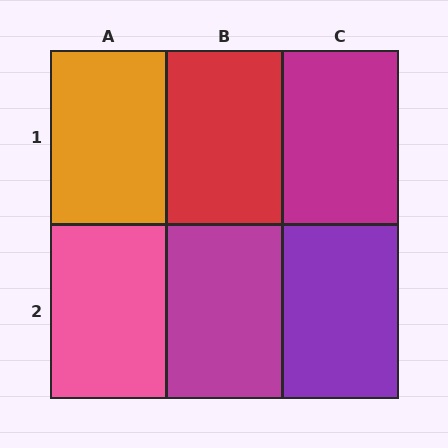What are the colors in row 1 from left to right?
Orange, red, magenta.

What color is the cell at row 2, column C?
Purple.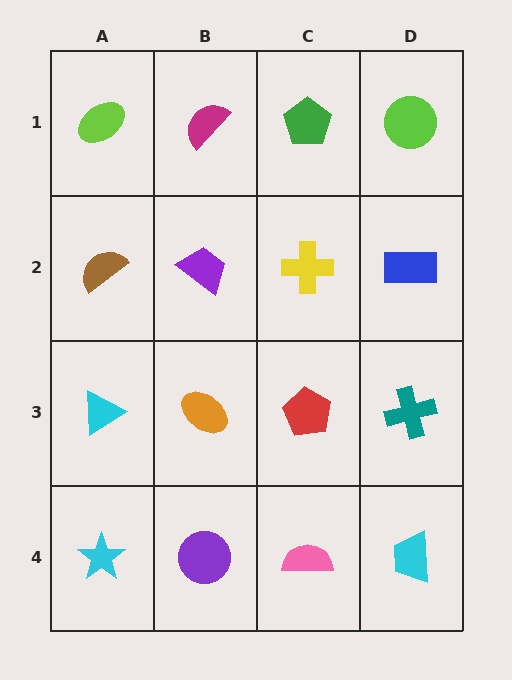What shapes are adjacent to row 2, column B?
A magenta semicircle (row 1, column B), an orange ellipse (row 3, column B), a brown semicircle (row 2, column A), a yellow cross (row 2, column C).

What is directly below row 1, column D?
A blue rectangle.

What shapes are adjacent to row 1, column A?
A brown semicircle (row 2, column A), a magenta semicircle (row 1, column B).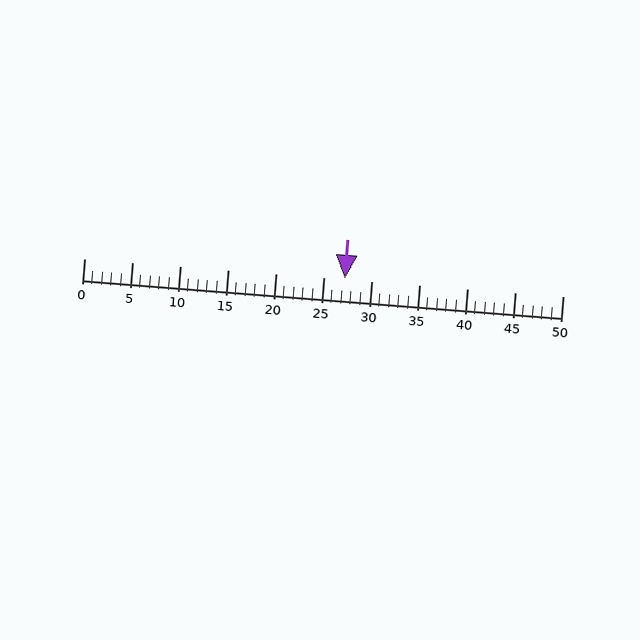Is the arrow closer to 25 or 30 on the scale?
The arrow is closer to 25.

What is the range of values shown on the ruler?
The ruler shows values from 0 to 50.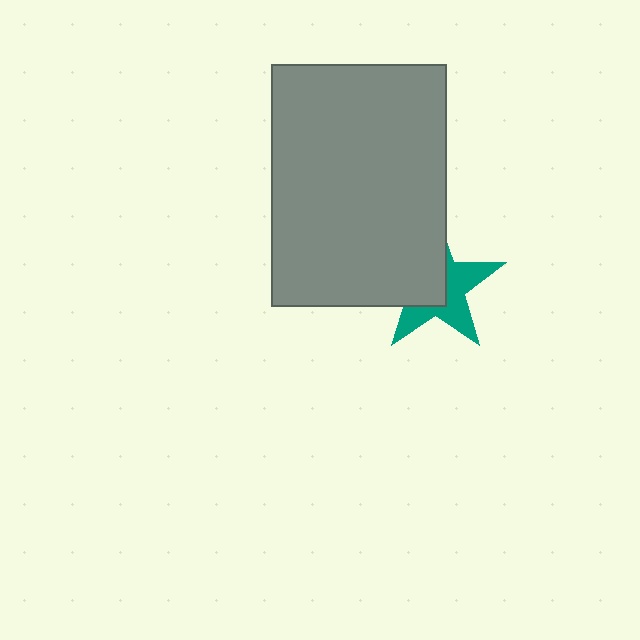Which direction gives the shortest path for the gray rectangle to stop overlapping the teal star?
Moving toward the upper-left gives the shortest separation.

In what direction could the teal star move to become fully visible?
The teal star could move toward the lower-right. That would shift it out from behind the gray rectangle entirely.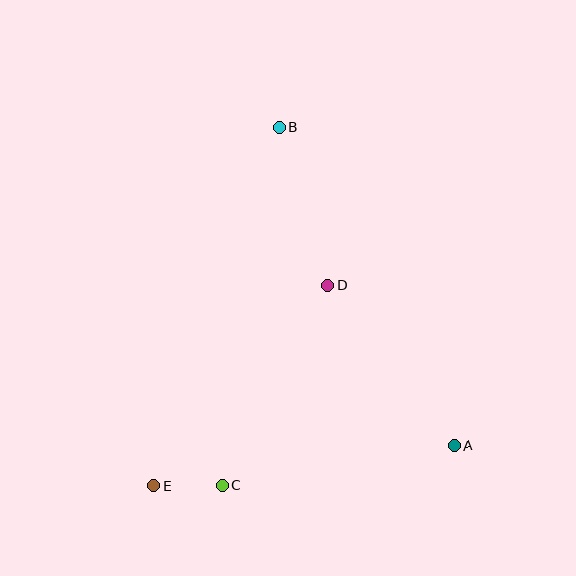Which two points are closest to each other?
Points C and E are closest to each other.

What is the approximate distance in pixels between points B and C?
The distance between B and C is approximately 362 pixels.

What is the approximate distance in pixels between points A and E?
The distance between A and E is approximately 303 pixels.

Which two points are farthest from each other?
Points B and E are farthest from each other.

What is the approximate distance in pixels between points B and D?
The distance between B and D is approximately 165 pixels.